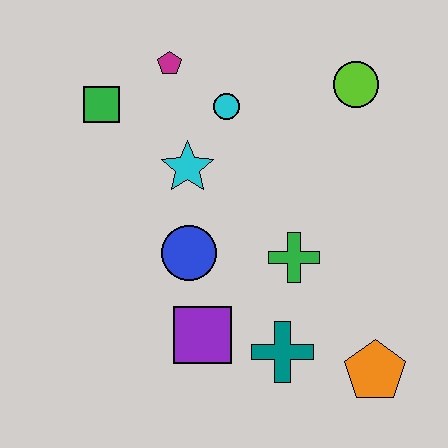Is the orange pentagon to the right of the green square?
Yes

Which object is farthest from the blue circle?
The lime circle is farthest from the blue circle.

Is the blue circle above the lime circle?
No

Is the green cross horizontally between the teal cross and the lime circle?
Yes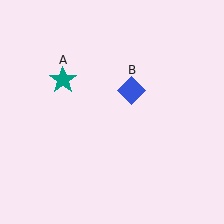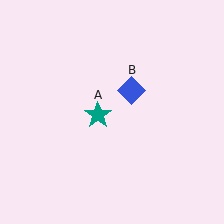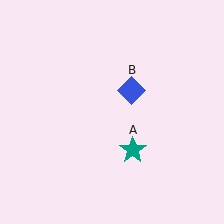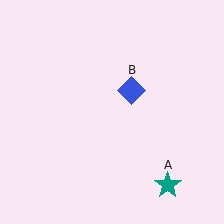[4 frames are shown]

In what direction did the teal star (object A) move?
The teal star (object A) moved down and to the right.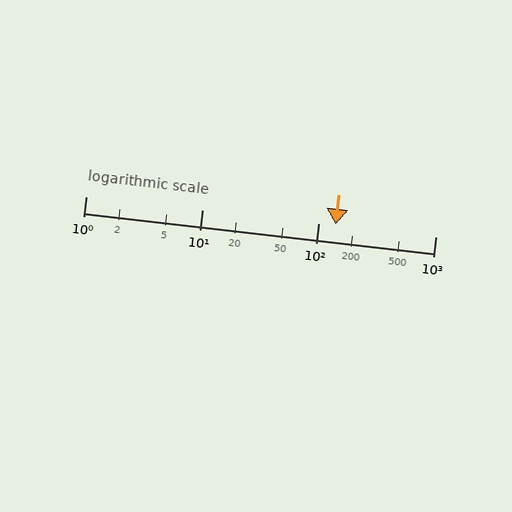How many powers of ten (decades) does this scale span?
The scale spans 3 decades, from 1 to 1000.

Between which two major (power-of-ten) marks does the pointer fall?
The pointer is between 100 and 1000.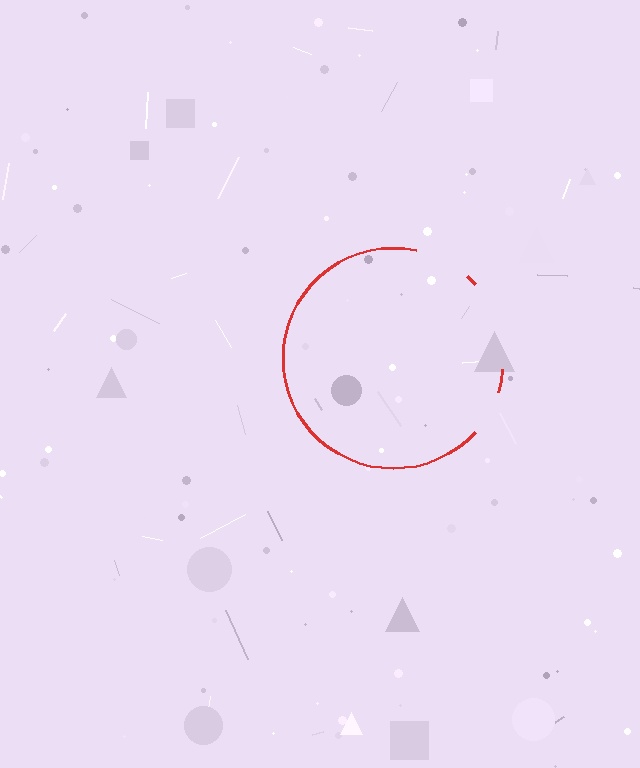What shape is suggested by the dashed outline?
The dashed outline suggests a circle.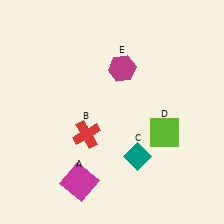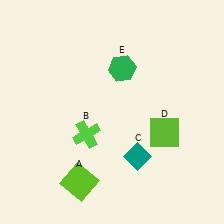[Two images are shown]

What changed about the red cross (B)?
In Image 1, B is red. In Image 2, it changed to lime.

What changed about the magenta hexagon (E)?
In Image 1, E is magenta. In Image 2, it changed to green.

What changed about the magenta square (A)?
In Image 1, A is magenta. In Image 2, it changed to lime.